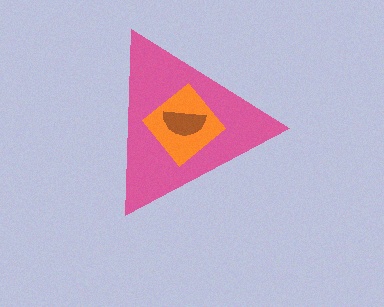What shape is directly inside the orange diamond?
The brown semicircle.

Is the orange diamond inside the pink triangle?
Yes.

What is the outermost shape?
The pink triangle.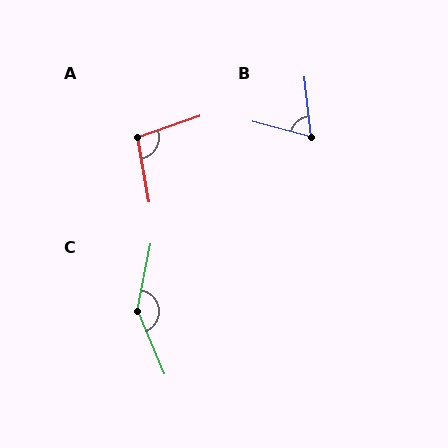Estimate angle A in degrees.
Approximately 99 degrees.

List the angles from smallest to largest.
B (69°), A (99°), C (146°).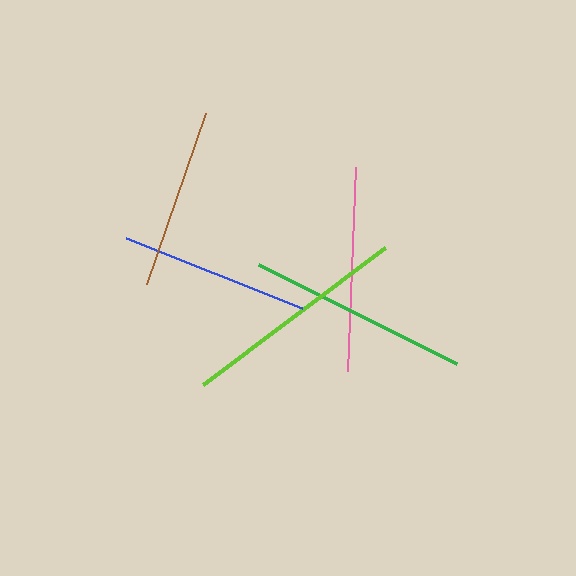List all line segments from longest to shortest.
From longest to shortest: lime, green, pink, blue, brown.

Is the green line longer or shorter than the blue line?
The green line is longer than the blue line.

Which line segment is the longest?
The lime line is the longest at approximately 228 pixels.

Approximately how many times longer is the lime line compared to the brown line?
The lime line is approximately 1.3 times the length of the brown line.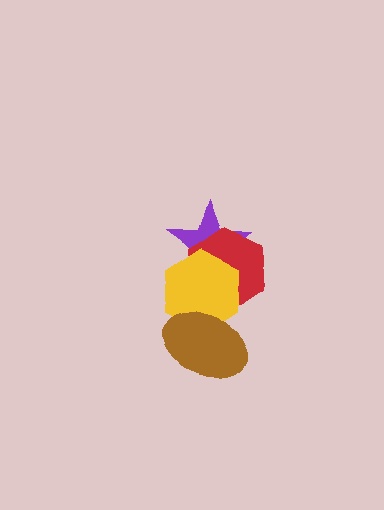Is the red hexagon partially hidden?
Yes, it is partially covered by another shape.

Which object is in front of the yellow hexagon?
The brown ellipse is in front of the yellow hexagon.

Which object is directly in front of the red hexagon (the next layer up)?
The yellow hexagon is directly in front of the red hexagon.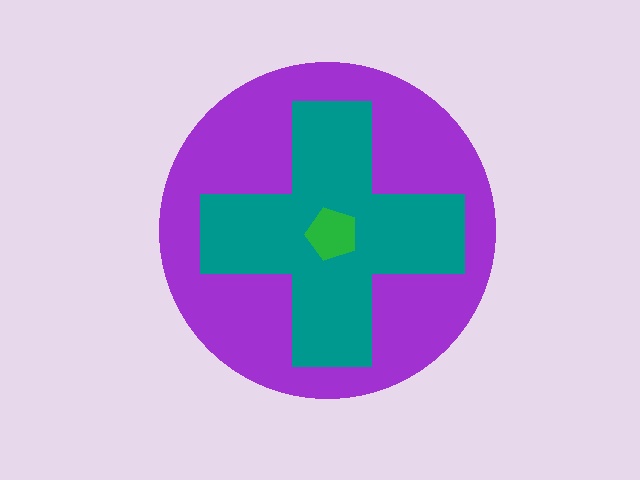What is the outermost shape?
The purple circle.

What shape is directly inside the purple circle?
The teal cross.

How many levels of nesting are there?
3.